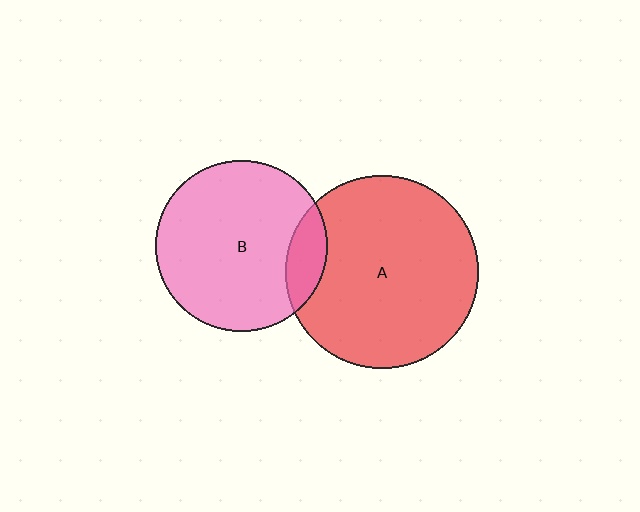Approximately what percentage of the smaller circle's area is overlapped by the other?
Approximately 15%.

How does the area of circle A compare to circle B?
Approximately 1.3 times.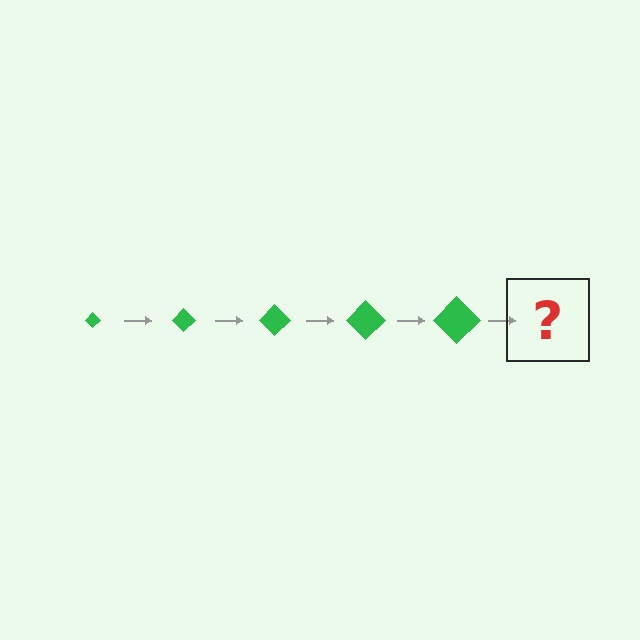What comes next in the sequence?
The next element should be a green diamond, larger than the previous one.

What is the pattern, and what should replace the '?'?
The pattern is that the diamond gets progressively larger each step. The '?' should be a green diamond, larger than the previous one.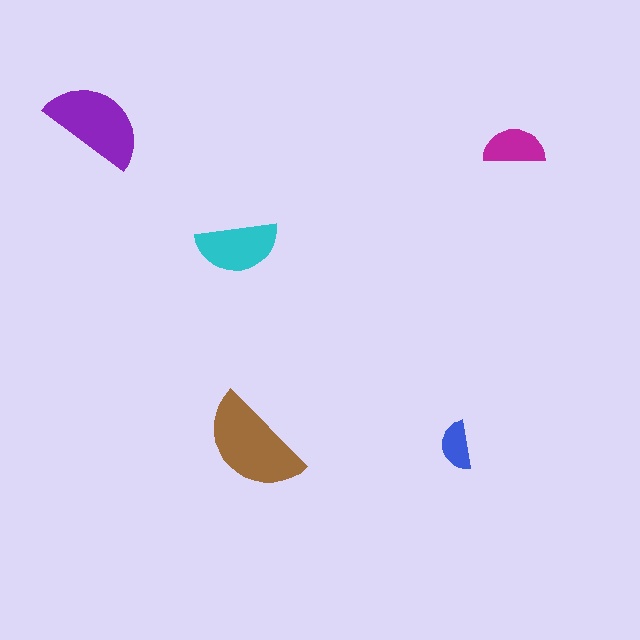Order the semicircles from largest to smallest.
the brown one, the purple one, the cyan one, the magenta one, the blue one.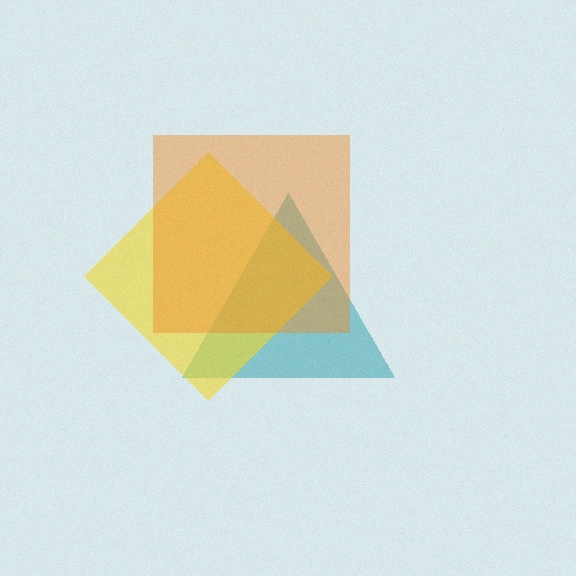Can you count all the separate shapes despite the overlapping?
Yes, there are 3 separate shapes.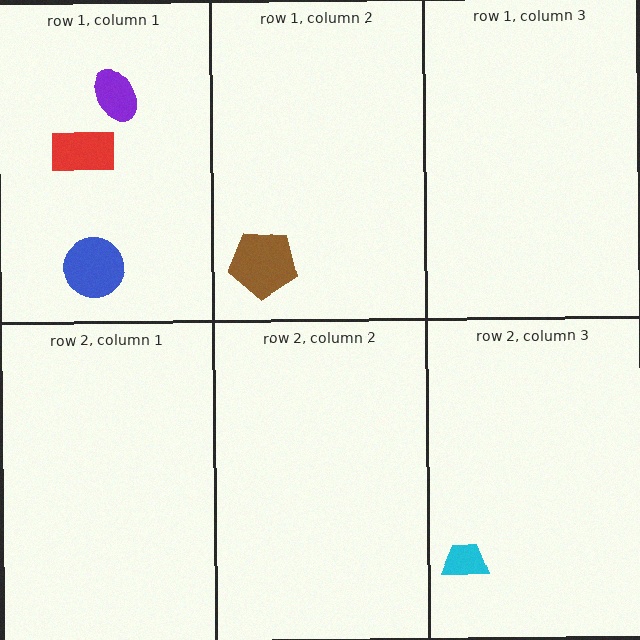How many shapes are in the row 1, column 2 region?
1.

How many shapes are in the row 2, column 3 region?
1.